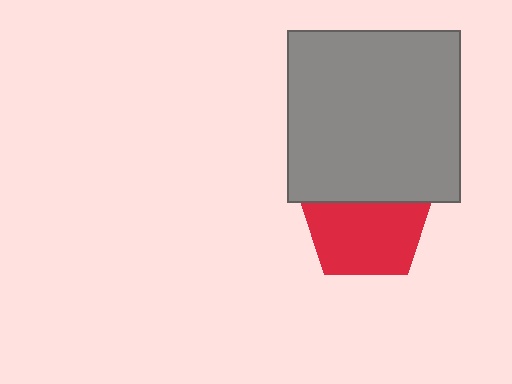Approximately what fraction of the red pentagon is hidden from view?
Roughly 36% of the red pentagon is hidden behind the gray square.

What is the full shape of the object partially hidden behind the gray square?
The partially hidden object is a red pentagon.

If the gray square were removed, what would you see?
You would see the complete red pentagon.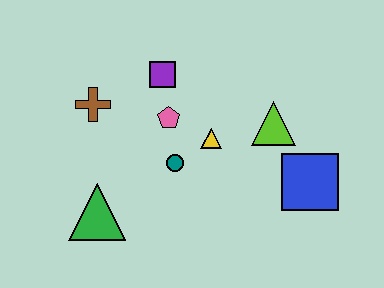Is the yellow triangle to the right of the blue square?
No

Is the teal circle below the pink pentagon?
Yes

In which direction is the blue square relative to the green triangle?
The blue square is to the right of the green triangle.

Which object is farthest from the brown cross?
The blue square is farthest from the brown cross.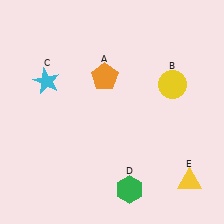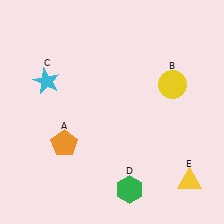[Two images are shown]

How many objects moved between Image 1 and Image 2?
1 object moved between the two images.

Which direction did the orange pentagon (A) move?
The orange pentagon (A) moved down.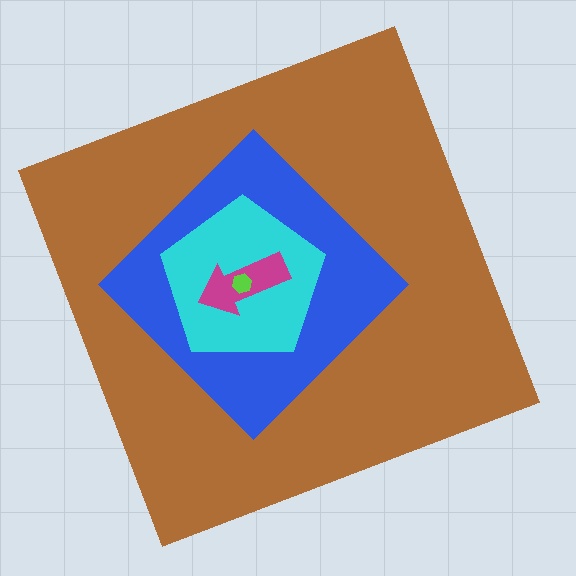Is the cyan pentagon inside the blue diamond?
Yes.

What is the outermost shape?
The brown square.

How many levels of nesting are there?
5.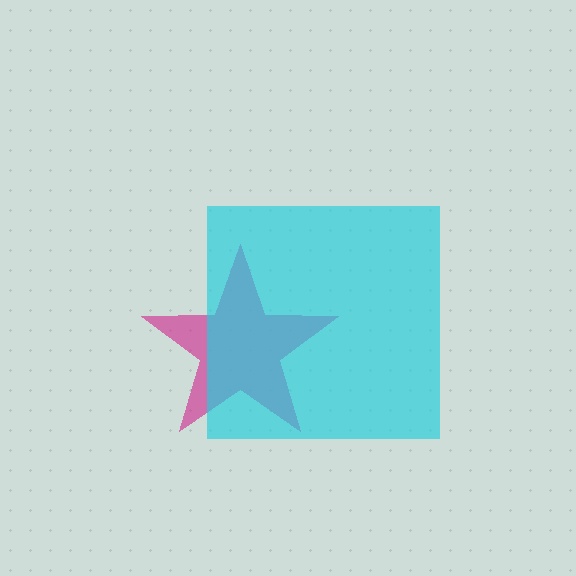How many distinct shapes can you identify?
There are 2 distinct shapes: a magenta star, a cyan square.